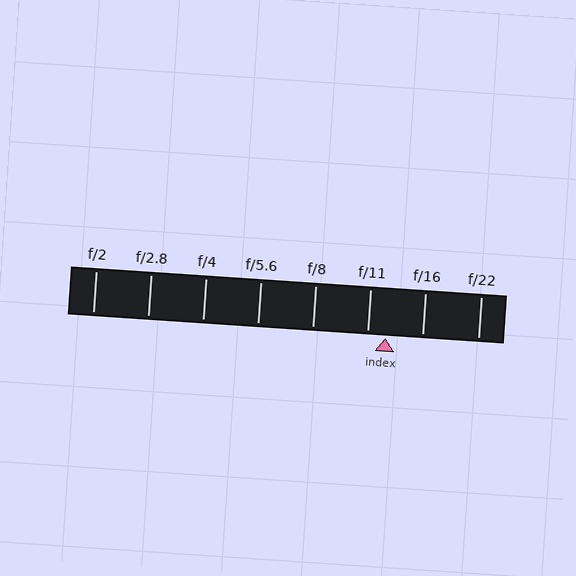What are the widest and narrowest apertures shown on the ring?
The widest aperture shown is f/2 and the narrowest is f/22.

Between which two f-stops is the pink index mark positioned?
The index mark is between f/11 and f/16.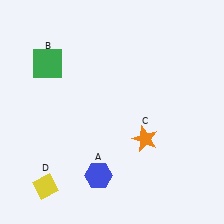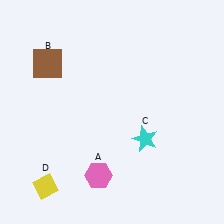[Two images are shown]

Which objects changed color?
A changed from blue to pink. B changed from green to brown. C changed from orange to cyan.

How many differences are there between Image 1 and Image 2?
There are 3 differences between the two images.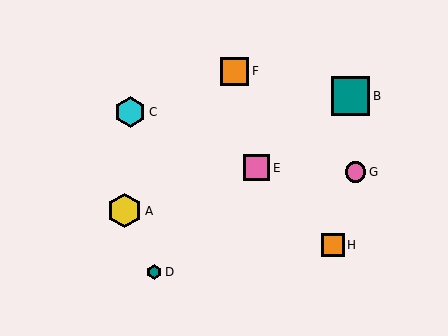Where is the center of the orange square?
The center of the orange square is at (235, 71).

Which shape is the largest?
The teal square (labeled B) is the largest.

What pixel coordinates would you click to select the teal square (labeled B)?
Click at (351, 96) to select the teal square B.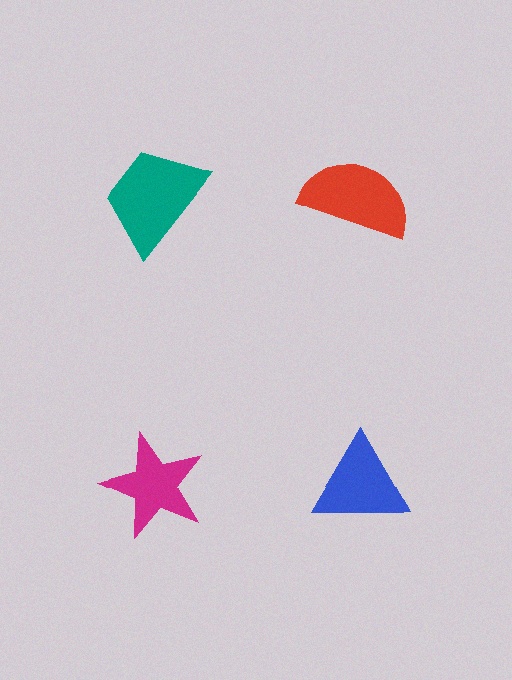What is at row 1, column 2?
A red semicircle.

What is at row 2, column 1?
A magenta star.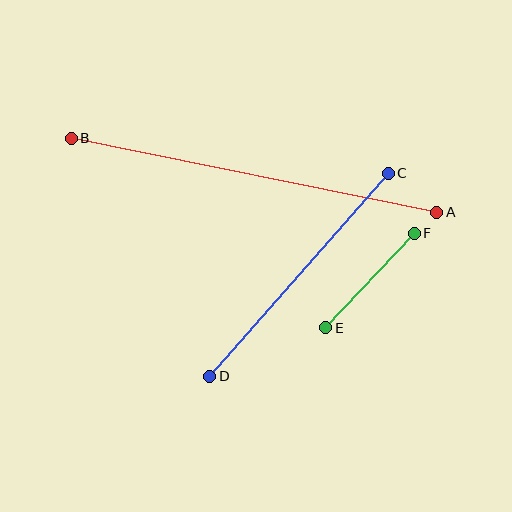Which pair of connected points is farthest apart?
Points A and B are farthest apart.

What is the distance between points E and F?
The distance is approximately 130 pixels.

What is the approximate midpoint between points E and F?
The midpoint is at approximately (370, 280) pixels.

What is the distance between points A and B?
The distance is approximately 373 pixels.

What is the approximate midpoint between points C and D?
The midpoint is at approximately (299, 275) pixels.